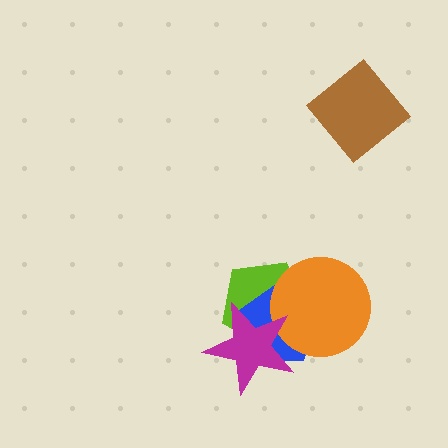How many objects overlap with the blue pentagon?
3 objects overlap with the blue pentagon.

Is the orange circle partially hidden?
Yes, it is partially covered by another shape.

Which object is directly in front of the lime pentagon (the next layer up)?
The blue pentagon is directly in front of the lime pentagon.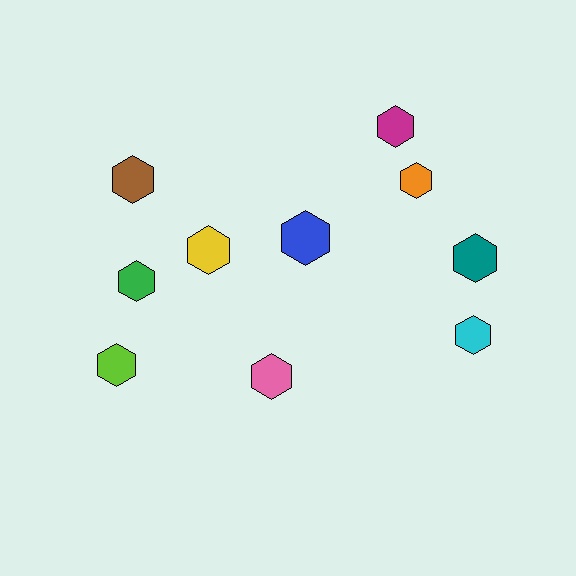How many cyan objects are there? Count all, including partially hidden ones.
There is 1 cyan object.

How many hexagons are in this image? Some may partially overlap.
There are 10 hexagons.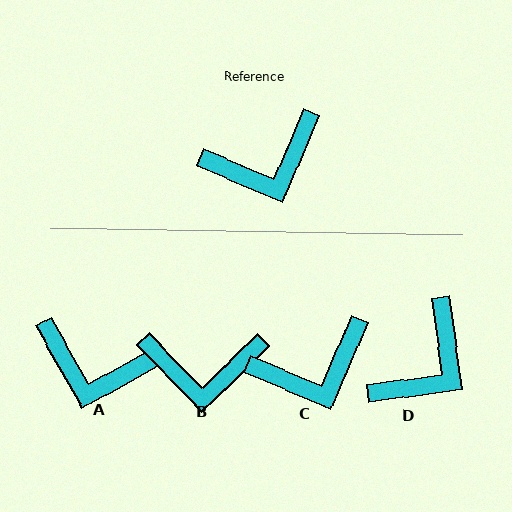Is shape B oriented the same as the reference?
No, it is off by about 23 degrees.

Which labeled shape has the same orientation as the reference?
C.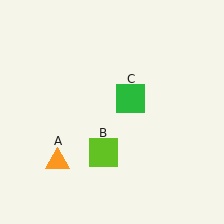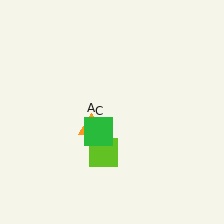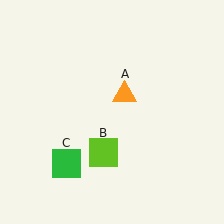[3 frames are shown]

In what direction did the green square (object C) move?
The green square (object C) moved down and to the left.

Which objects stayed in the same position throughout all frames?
Lime square (object B) remained stationary.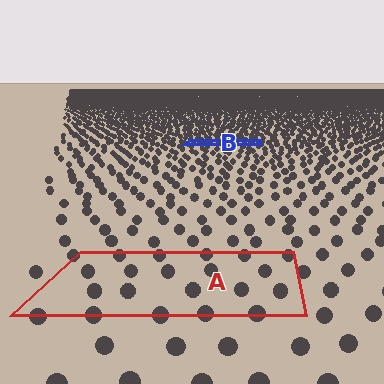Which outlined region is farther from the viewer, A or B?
Region B is farther from the viewer — the texture elements inside it appear smaller and more densely packed.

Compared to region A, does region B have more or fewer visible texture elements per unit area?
Region B has more texture elements per unit area — they are packed more densely because it is farther away.